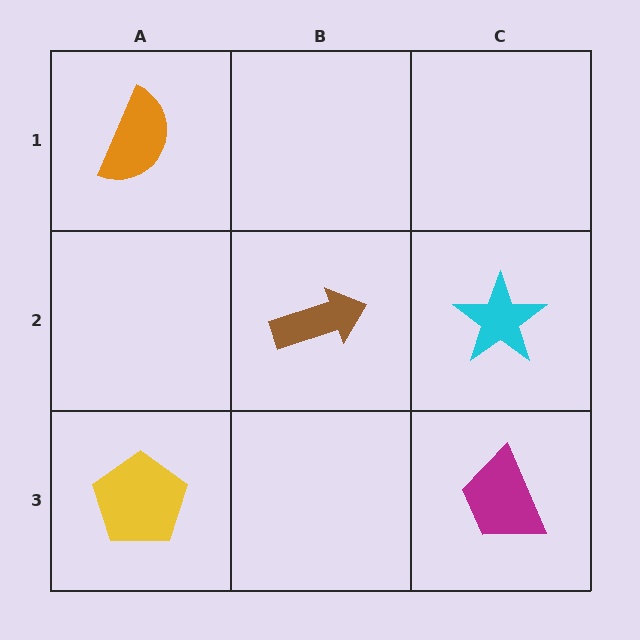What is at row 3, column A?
A yellow pentagon.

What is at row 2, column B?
A brown arrow.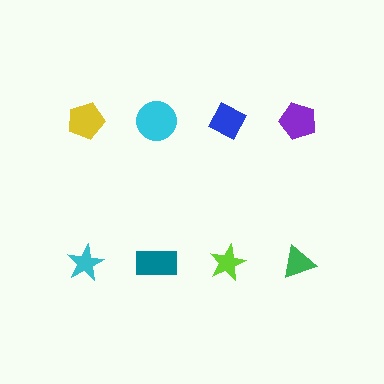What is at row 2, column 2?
A teal rectangle.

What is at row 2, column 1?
A cyan star.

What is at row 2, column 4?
A green triangle.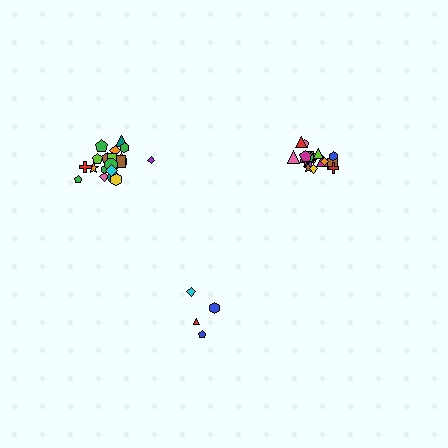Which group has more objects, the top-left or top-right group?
The top-left group.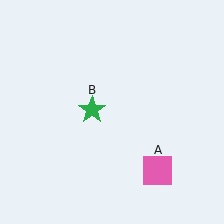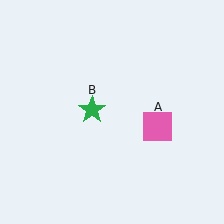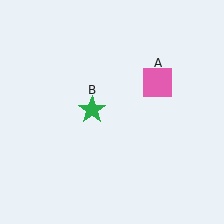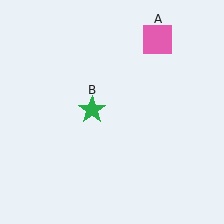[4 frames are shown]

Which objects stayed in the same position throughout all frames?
Green star (object B) remained stationary.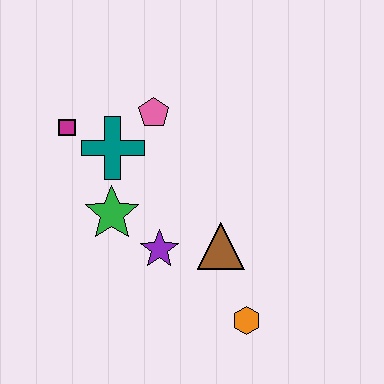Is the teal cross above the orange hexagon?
Yes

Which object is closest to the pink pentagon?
The teal cross is closest to the pink pentagon.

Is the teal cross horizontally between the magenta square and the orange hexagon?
Yes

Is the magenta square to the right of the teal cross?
No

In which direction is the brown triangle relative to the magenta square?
The brown triangle is to the right of the magenta square.